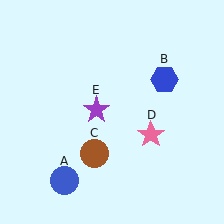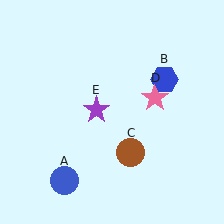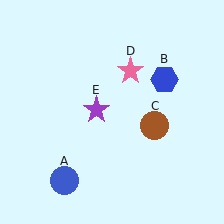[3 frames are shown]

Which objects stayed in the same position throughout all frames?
Blue circle (object A) and blue hexagon (object B) and purple star (object E) remained stationary.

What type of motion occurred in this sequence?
The brown circle (object C), pink star (object D) rotated counterclockwise around the center of the scene.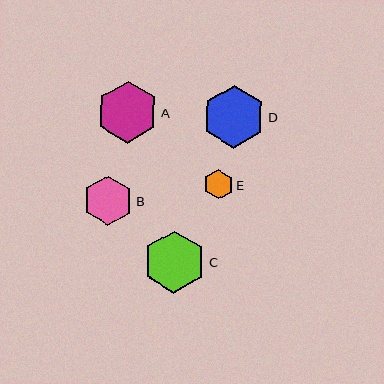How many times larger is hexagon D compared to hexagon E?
Hexagon D is approximately 2.1 times the size of hexagon E.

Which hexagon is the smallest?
Hexagon E is the smallest with a size of approximately 30 pixels.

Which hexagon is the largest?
Hexagon D is the largest with a size of approximately 63 pixels.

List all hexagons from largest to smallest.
From largest to smallest: D, C, A, B, E.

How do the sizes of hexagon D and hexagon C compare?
Hexagon D and hexagon C are approximately the same size.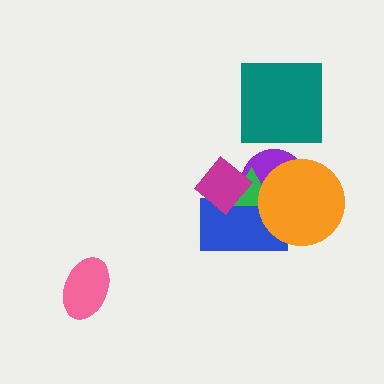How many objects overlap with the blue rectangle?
4 objects overlap with the blue rectangle.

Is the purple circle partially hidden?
Yes, it is partially covered by another shape.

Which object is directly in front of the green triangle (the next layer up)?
The orange circle is directly in front of the green triangle.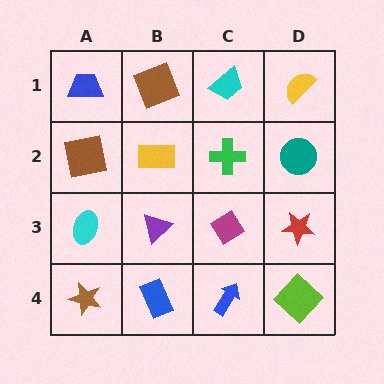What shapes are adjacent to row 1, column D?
A teal circle (row 2, column D), a cyan trapezoid (row 1, column C).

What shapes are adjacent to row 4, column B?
A purple triangle (row 3, column B), a brown star (row 4, column A), a blue arrow (row 4, column C).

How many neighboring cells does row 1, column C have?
3.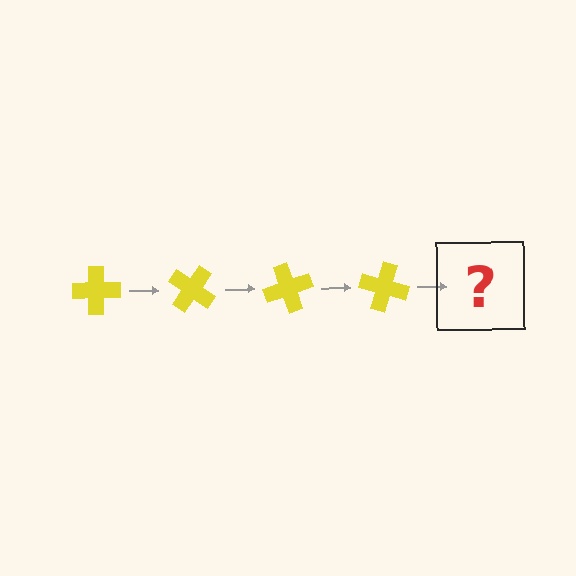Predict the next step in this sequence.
The next step is a yellow cross rotated 140 degrees.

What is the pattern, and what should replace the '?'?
The pattern is that the cross rotates 35 degrees each step. The '?' should be a yellow cross rotated 140 degrees.